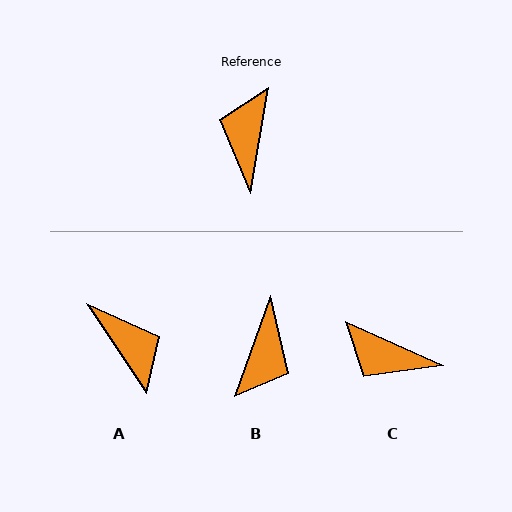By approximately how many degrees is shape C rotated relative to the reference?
Approximately 75 degrees counter-clockwise.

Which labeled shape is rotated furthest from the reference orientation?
B, about 170 degrees away.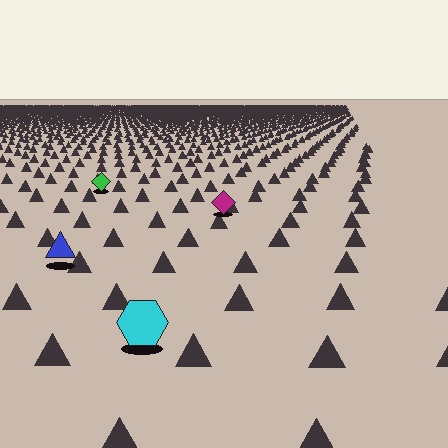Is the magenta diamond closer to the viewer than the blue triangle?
No. The blue triangle is closer — you can tell from the texture gradient: the ground texture is coarser near it.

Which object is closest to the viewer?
The cyan hexagon is closest. The texture marks near it are larger and more spread out.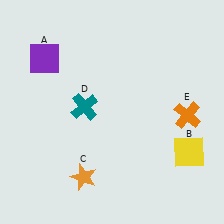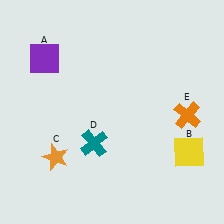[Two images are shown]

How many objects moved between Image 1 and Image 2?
2 objects moved between the two images.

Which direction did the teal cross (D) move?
The teal cross (D) moved down.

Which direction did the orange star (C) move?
The orange star (C) moved left.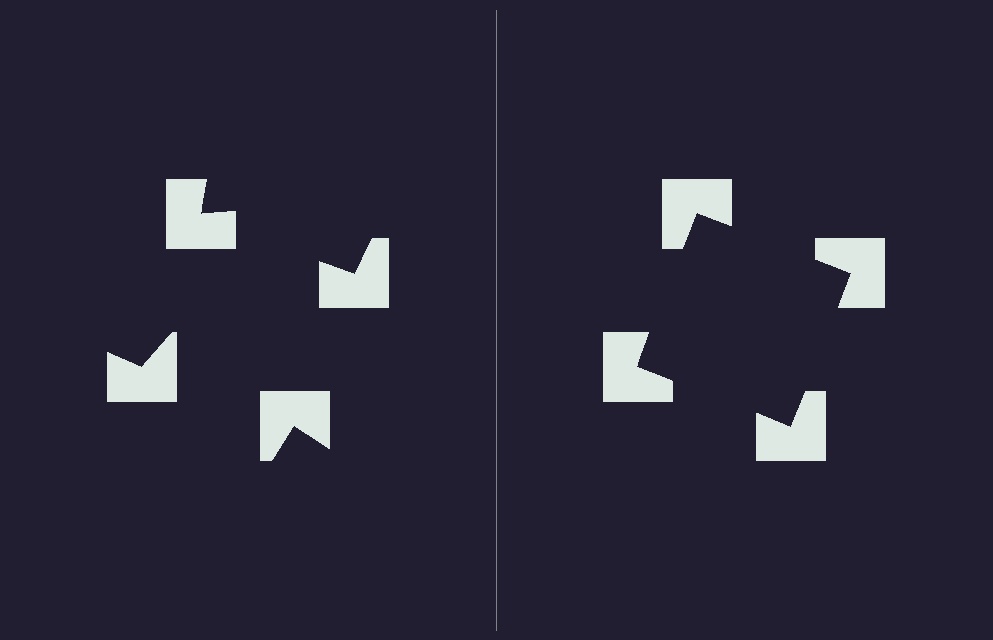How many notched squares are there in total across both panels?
8 — 4 on each side.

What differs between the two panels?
The notched squares are positioned identically on both sides; only the wedge orientations differ. On the right they align to a square; on the left they are misaligned.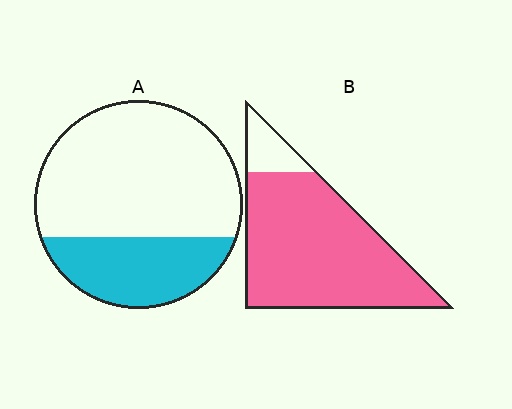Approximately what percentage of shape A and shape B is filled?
A is approximately 30% and B is approximately 90%.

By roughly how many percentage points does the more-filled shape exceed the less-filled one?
By roughly 60 percentage points (B over A).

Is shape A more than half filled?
No.